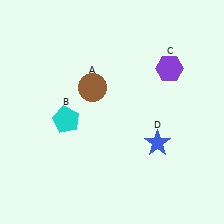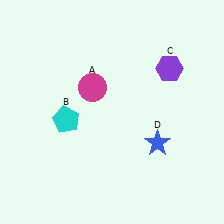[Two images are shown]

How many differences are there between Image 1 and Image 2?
There is 1 difference between the two images.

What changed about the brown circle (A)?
In Image 1, A is brown. In Image 2, it changed to magenta.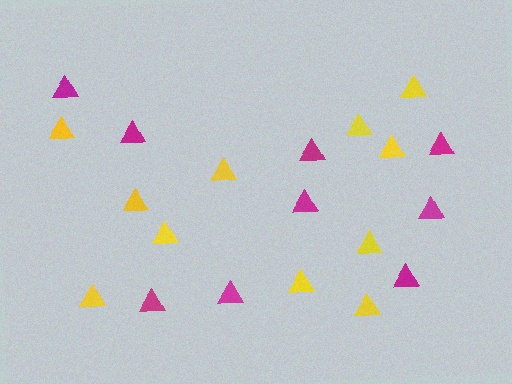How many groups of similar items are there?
There are 2 groups: one group of magenta triangles (9) and one group of yellow triangles (11).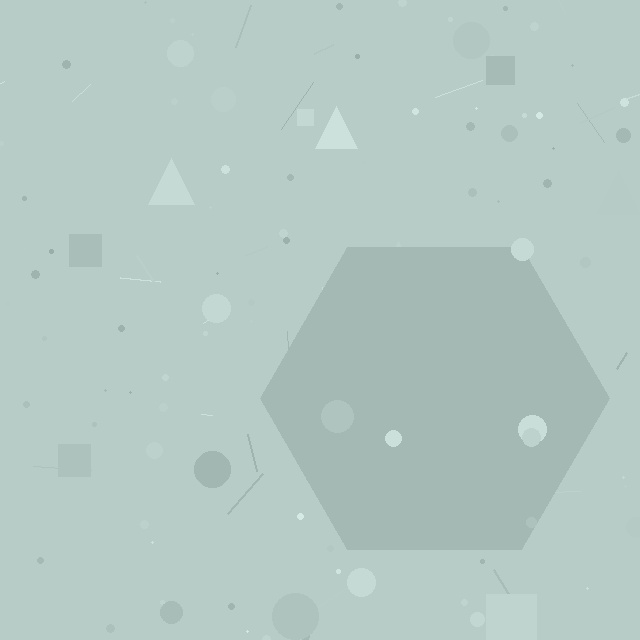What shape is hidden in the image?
A hexagon is hidden in the image.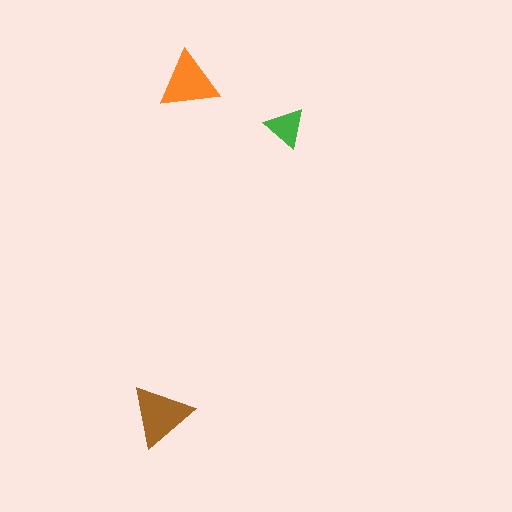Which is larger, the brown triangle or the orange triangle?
The brown one.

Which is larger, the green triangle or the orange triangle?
The orange one.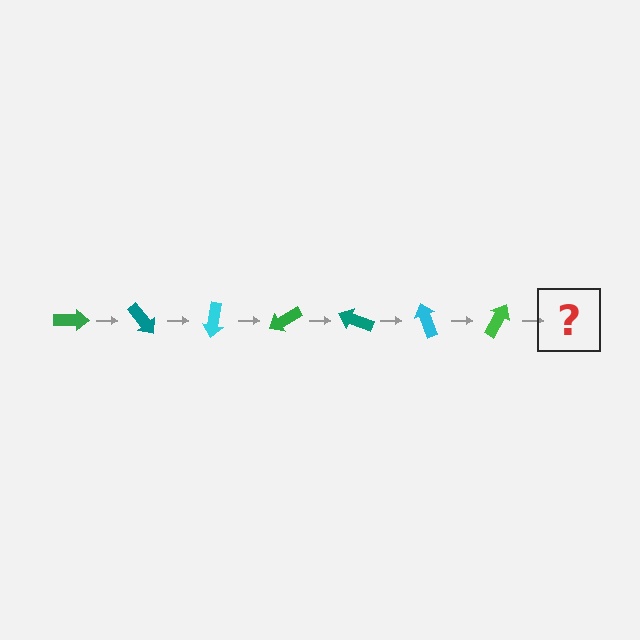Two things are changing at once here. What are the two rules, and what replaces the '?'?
The two rules are that it rotates 50 degrees each step and the color cycles through green, teal, and cyan. The '?' should be a teal arrow, rotated 350 degrees from the start.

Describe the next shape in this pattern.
It should be a teal arrow, rotated 350 degrees from the start.